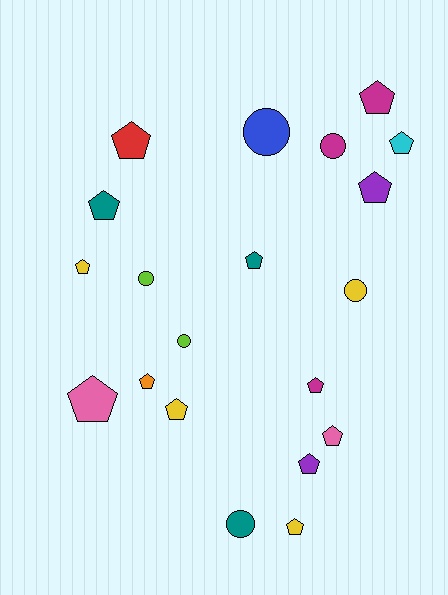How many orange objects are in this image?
There is 1 orange object.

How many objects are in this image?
There are 20 objects.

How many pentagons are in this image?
There are 14 pentagons.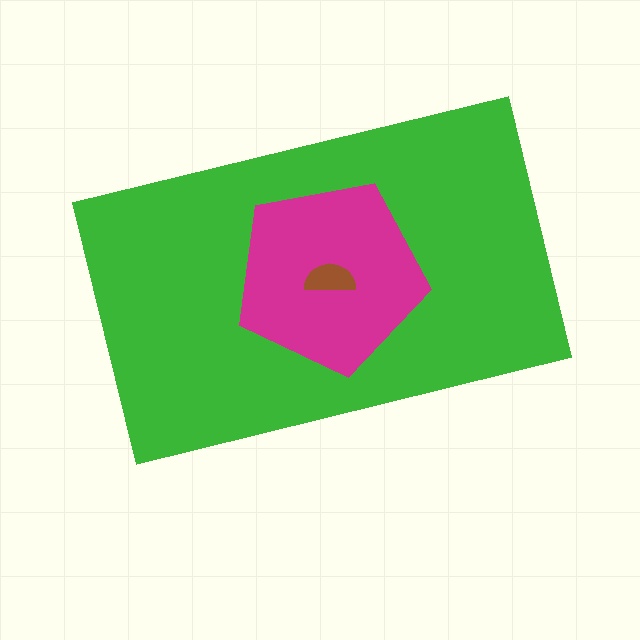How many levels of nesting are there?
3.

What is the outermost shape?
The green rectangle.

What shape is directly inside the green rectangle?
The magenta pentagon.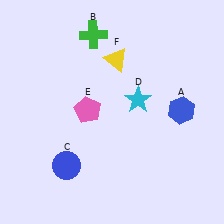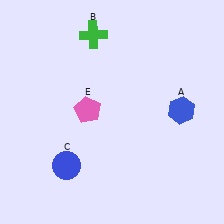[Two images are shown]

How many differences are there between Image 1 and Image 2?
There are 2 differences between the two images.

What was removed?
The yellow triangle (F), the cyan star (D) were removed in Image 2.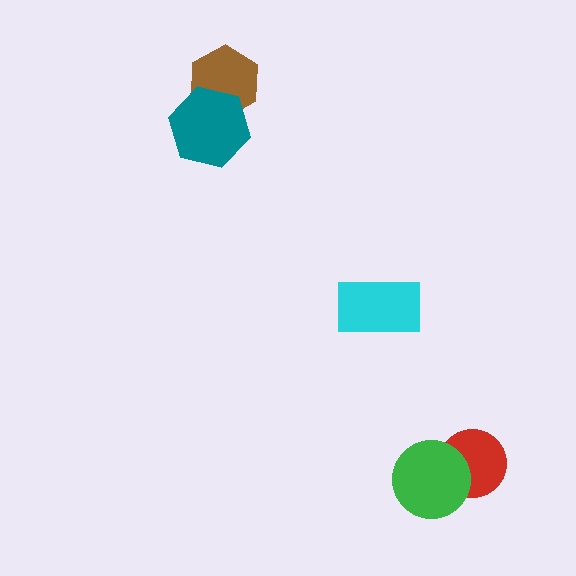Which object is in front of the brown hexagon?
The teal hexagon is in front of the brown hexagon.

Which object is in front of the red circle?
The green circle is in front of the red circle.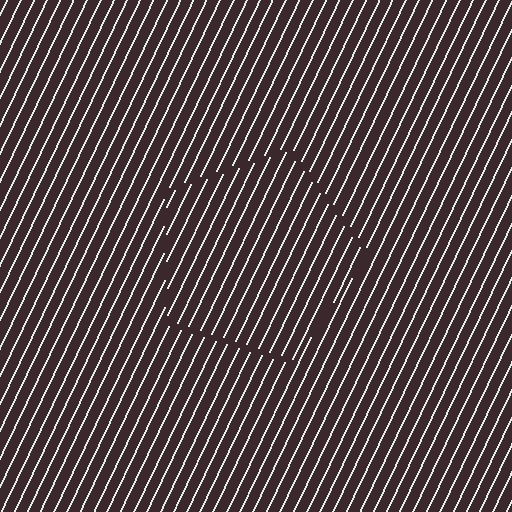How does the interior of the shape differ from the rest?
The interior of the shape contains the same grating, shifted by half a period — the contour is defined by the phase discontinuity where line-ends from the inner and outer gratings abut.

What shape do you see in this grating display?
An illusory pentagon. The interior of the shape contains the same grating, shifted by half a period — the contour is defined by the phase discontinuity where line-ends from the inner and outer gratings abut.